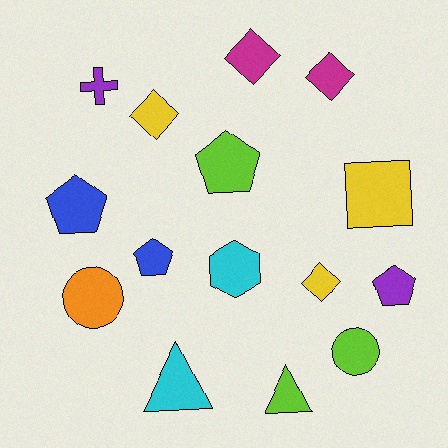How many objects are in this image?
There are 15 objects.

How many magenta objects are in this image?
There are 2 magenta objects.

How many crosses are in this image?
There is 1 cross.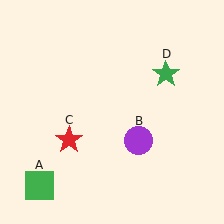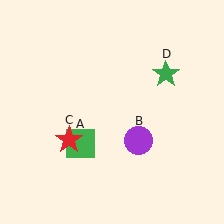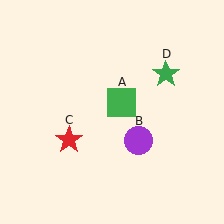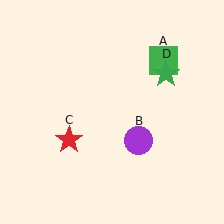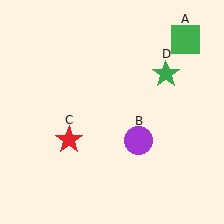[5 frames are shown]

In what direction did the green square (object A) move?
The green square (object A) moved up and to the right.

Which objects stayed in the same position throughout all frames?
Purple circle (object B) and red star (object C) and green star (object D) remained stationary.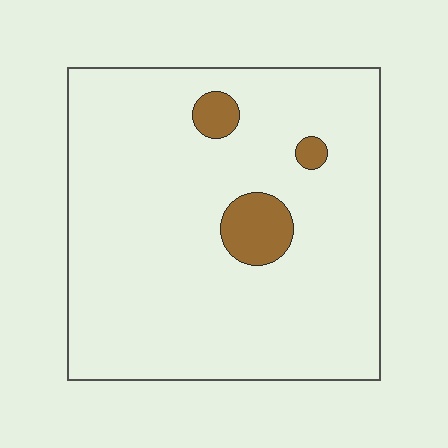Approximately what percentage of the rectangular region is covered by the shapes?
Approximately 5%.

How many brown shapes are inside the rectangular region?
3.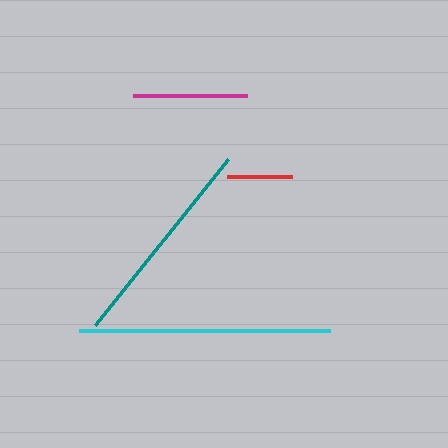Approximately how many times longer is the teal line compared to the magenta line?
The teal line is approximately 1.9 times the length of the magenta line.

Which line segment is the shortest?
The red line is the shortest at approximately 66 pixels.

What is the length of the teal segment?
The teal segment is approximately 213 pixels long.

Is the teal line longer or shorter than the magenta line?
The teal line is longer than the magenta line.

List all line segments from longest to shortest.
From longest to shortest: cyan, teal, magenta, red.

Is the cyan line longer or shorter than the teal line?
The cyan line is longer than the teal line.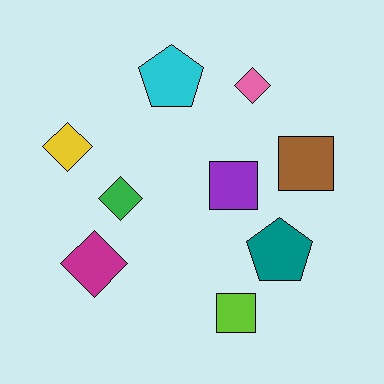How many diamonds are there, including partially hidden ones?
There are 4 diamonds.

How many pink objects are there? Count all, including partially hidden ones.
There is 1 pink object.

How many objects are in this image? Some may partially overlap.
There are 9 objects.